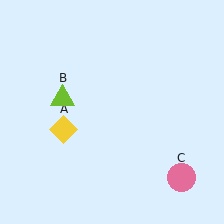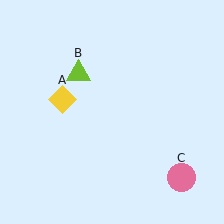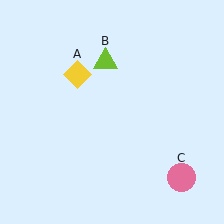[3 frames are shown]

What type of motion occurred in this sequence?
The yellow diamond (object A), lime triangle (object B) rotated clockwise around the center of the scene.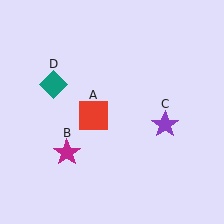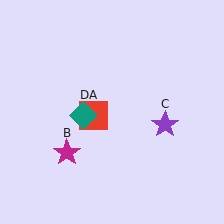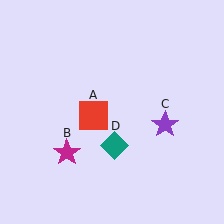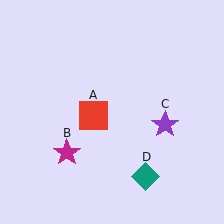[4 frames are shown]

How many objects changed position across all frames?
1 object changed position: teal diamond (object D).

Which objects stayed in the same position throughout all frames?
Red square (object A) and magenta star (object B) and purple star (object C) remained stationary.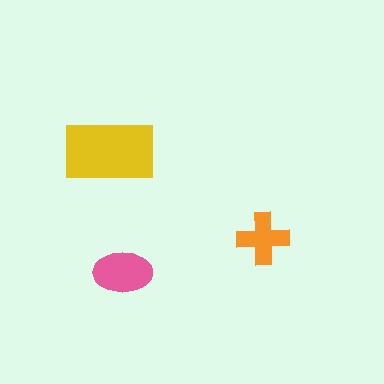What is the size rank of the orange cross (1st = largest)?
3rd.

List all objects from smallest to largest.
The orange cross, the pink ellipse, the yellow rectangle.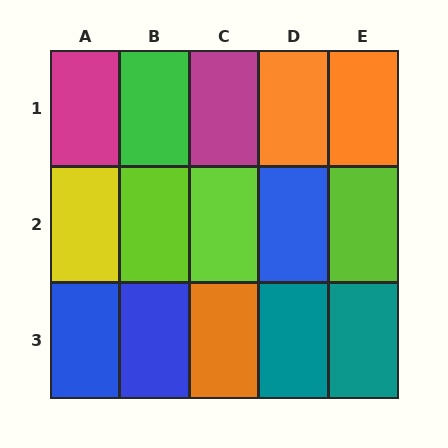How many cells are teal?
2 cells are teal.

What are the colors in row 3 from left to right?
Blue, blue, orange, teal, teal.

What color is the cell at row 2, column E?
Lime.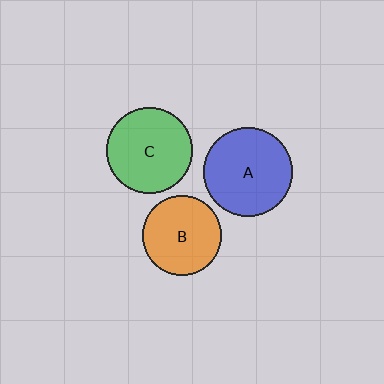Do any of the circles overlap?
No, none of the circles overlap.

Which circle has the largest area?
Circle A (blue).